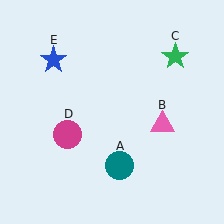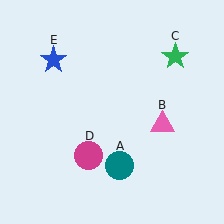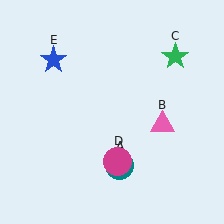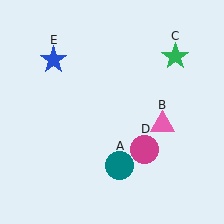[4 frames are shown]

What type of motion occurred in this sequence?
The magenta circle (object D) rotated counterclockwise around the center of the scene.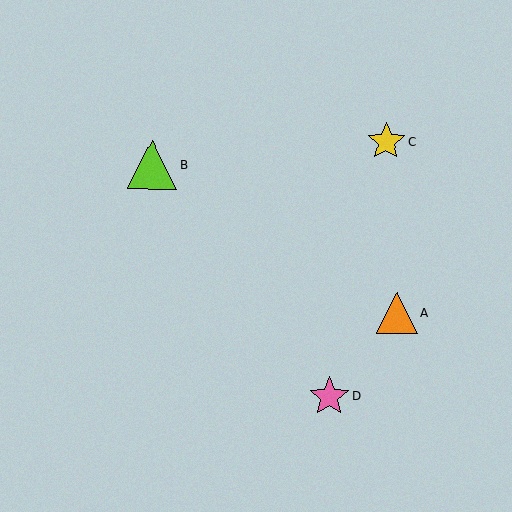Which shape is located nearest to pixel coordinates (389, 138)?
The yellow star (labeled C) at (386, 141) is nearest to that location.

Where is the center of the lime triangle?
The center of the lime triangle is at (152, 165).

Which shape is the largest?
The lime triangle (labeled B) is the largest.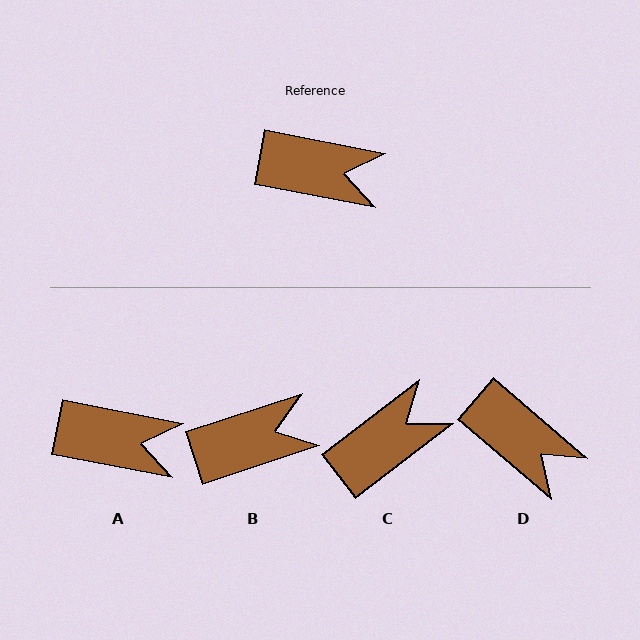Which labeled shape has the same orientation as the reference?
A.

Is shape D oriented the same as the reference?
No, it is off by about 30 degrees.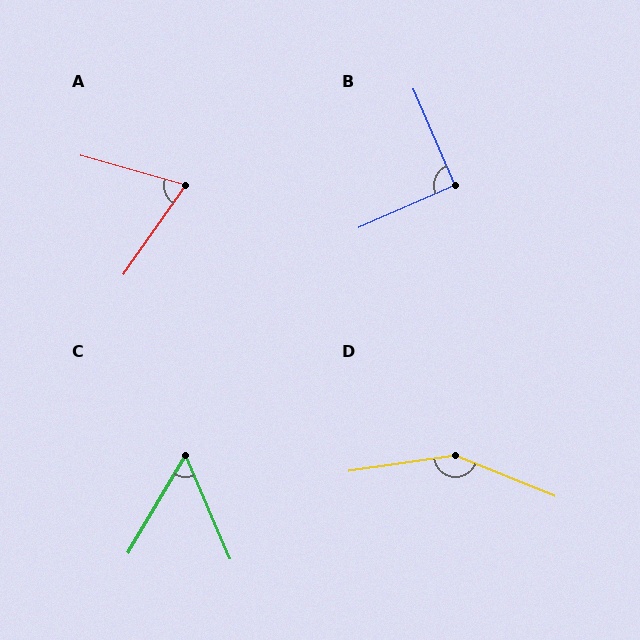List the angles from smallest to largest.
C (54°), A (71°), B (90°), D (149°).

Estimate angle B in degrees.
Approximately 90 degrees.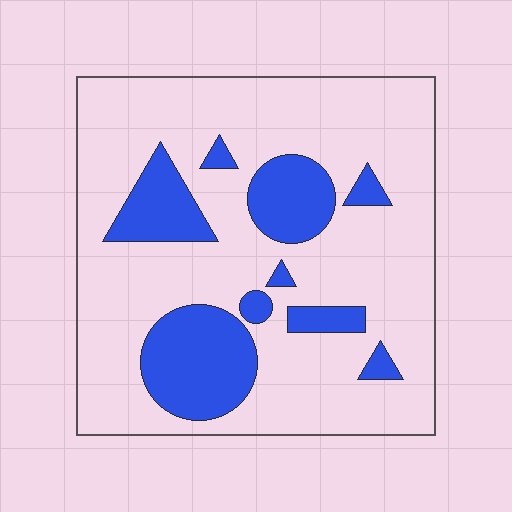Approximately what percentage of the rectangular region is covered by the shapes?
Approximately 25%.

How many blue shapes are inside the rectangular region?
9.